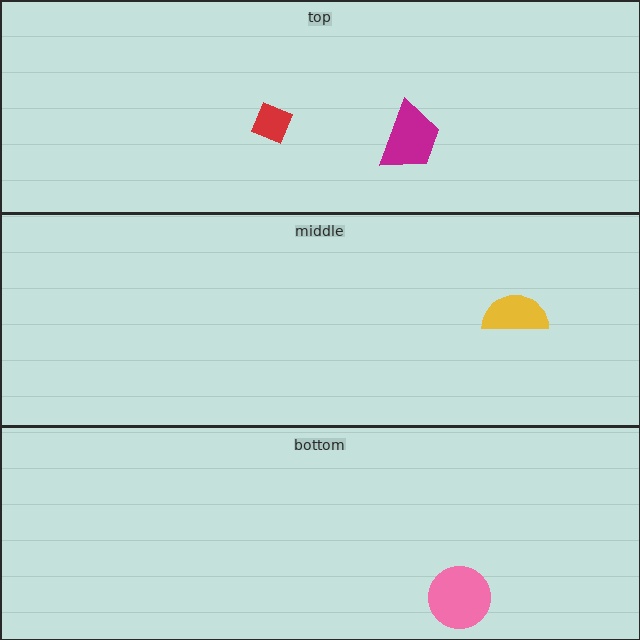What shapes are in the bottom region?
The pink circle.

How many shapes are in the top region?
2.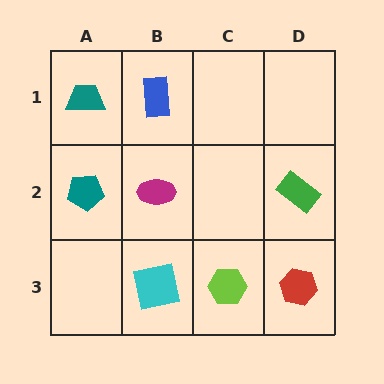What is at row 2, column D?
A green rectangle.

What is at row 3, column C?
A lime hexagon.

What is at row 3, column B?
A cyan square.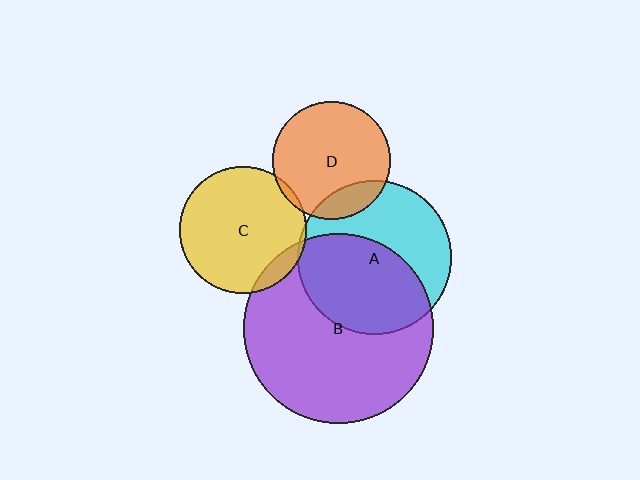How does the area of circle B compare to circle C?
Approximately 2.3 times.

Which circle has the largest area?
Circle B (purple).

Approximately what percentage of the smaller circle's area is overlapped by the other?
Approximately 55%.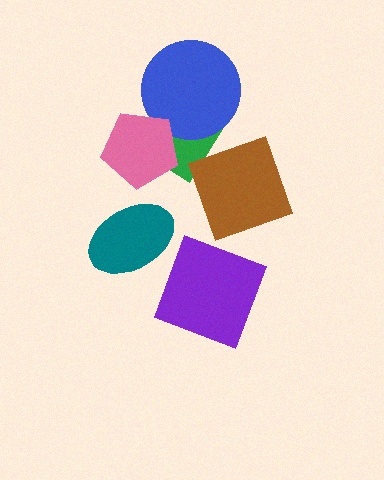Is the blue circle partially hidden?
Yes, it is partially covered by another shape.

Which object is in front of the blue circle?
The pink pentagon is in front of the blue circle.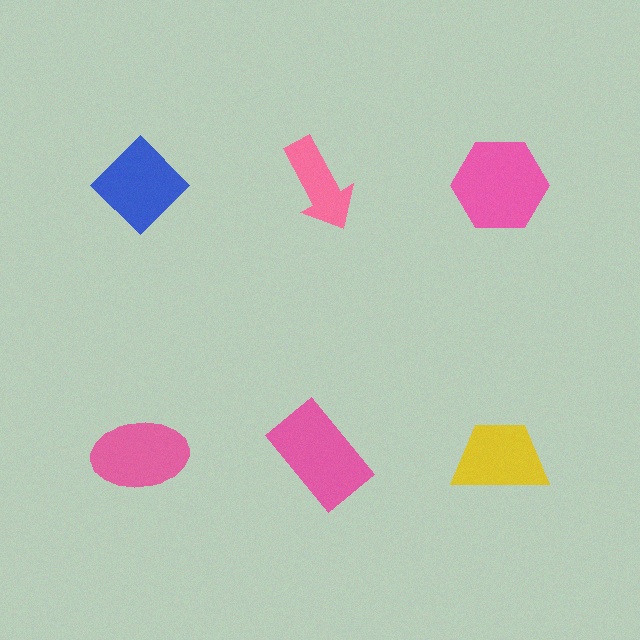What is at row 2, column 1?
A pink ellipse.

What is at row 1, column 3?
A pink hexagon.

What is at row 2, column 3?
A yellow trapezoid.